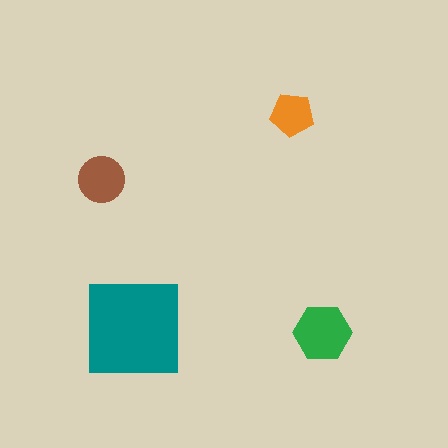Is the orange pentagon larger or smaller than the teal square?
Smaller.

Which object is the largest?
The teal square.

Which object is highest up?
The orange pentagon is topmost.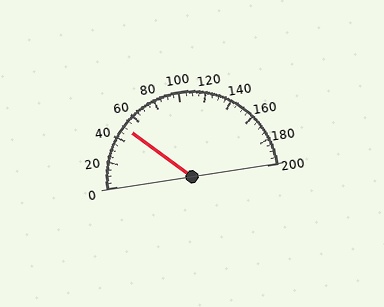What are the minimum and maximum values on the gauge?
The gauge ranges from 0 to 200.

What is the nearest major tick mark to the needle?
The nearest major tick mark is 40.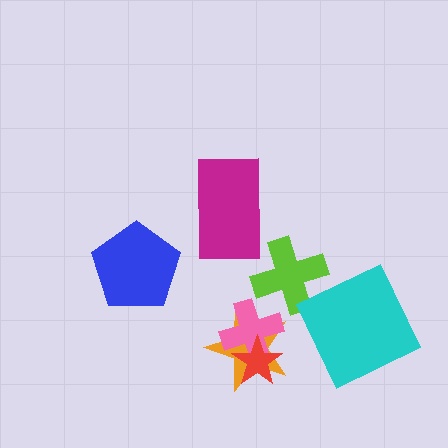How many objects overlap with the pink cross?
2 objects overlap with the pink cross.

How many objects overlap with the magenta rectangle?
0 objects overlap with the magenta rectangle.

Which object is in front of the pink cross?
The red star is in front of the pink cross.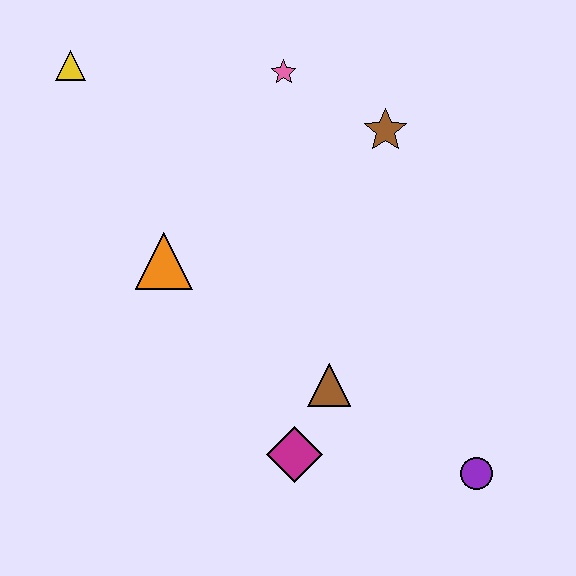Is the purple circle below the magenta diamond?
Yes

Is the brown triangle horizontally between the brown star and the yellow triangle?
Yes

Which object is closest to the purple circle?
The brown triangle is closest to the purple circle.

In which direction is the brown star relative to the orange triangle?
The brown star is to the right of the orange triangle.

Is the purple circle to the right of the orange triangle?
Yes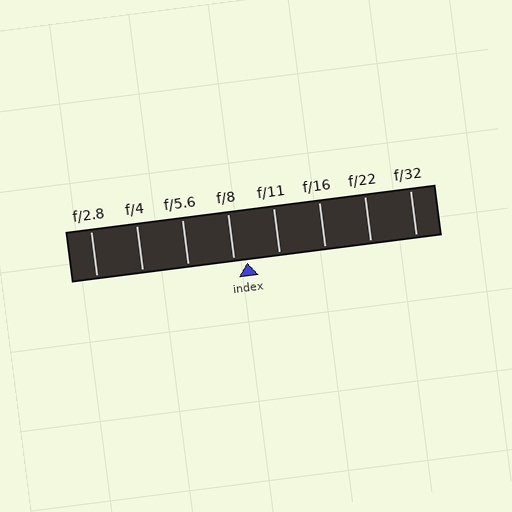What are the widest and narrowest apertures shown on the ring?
The widest aperture shown is f/2.8 and the narrowest is f/32.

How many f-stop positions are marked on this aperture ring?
There are 8 f-stop positions marked.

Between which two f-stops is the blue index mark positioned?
The index mark is between f/8 and f/11.